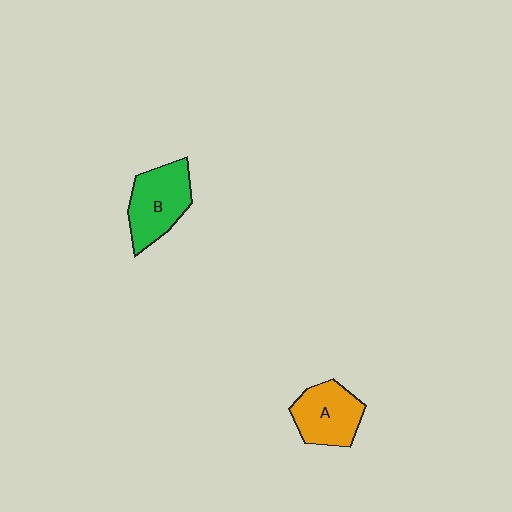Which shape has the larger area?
Shape B (green).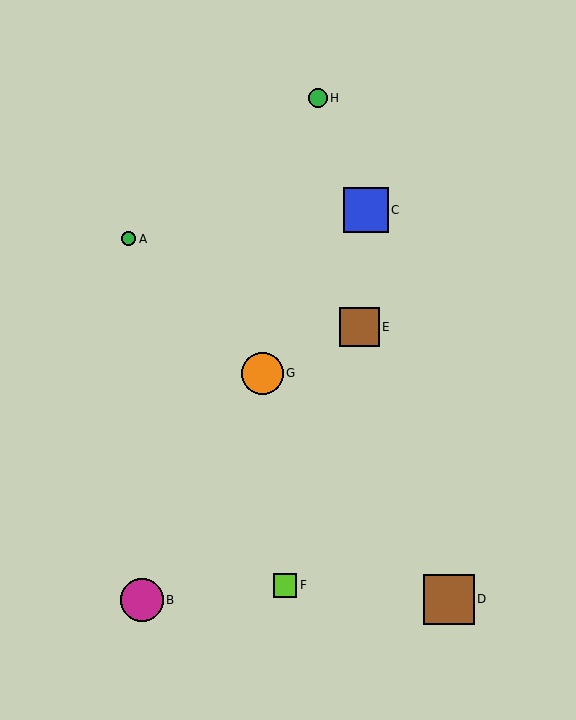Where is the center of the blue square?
The center of the blue square is at (366, 210).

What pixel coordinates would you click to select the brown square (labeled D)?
Click at (449, 599) to select the brown square D.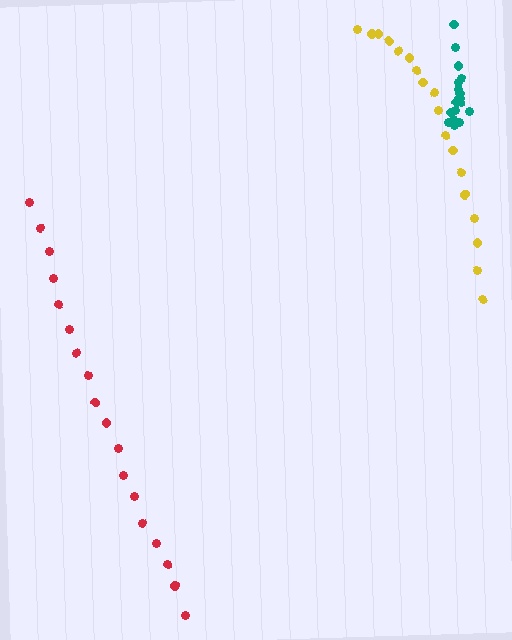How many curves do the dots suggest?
There are 3 distinct paths.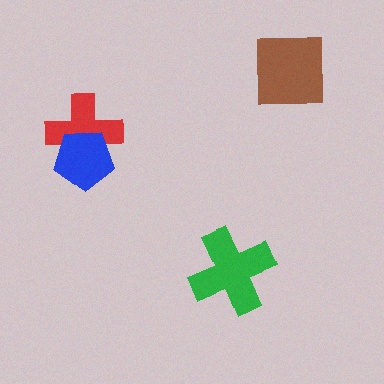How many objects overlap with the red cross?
1 object overlaps with the red cross.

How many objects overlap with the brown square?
0 objects overlap with the brown square.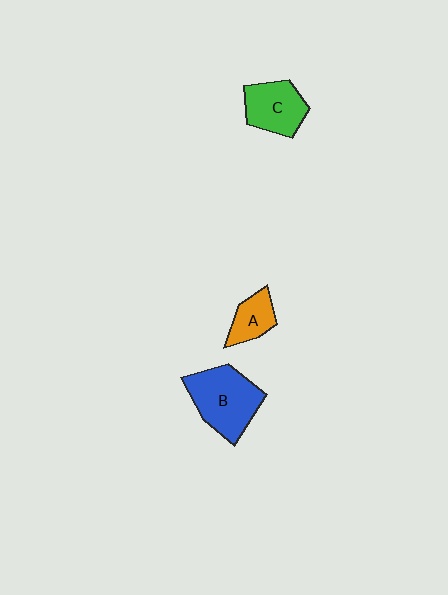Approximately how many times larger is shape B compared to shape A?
Approximately 2.1 times.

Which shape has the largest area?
Shape B (blue).